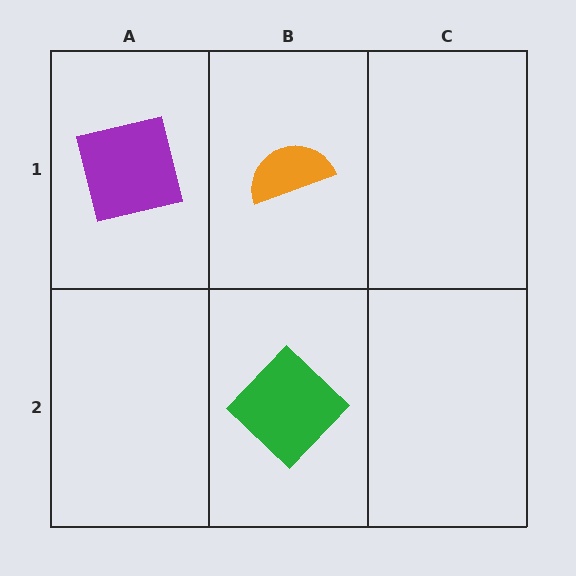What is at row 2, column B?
A green diamond.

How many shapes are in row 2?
1 shape.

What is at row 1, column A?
A purple square.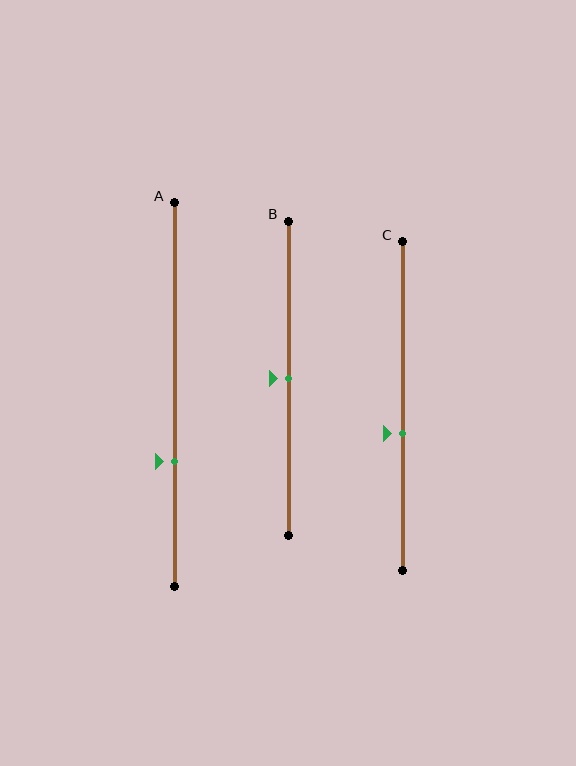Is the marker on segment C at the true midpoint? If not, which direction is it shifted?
No, the marker on segment C is shifted downward by about 8% of the segment length.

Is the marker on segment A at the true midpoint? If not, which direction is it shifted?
No, the marker on segment A is shifted downward by about 18% of the segment length.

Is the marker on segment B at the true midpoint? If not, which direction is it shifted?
Yes, the marker on segment B is at the true midpoint.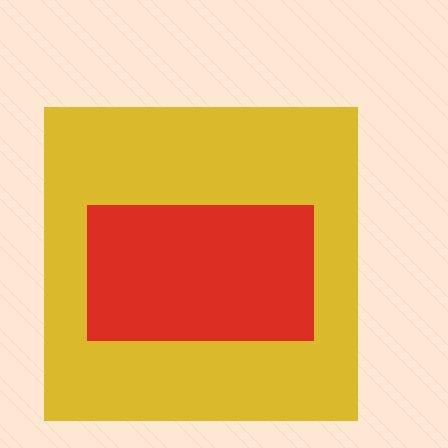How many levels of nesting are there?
2.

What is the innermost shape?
The red rectangle.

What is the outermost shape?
The yellow square.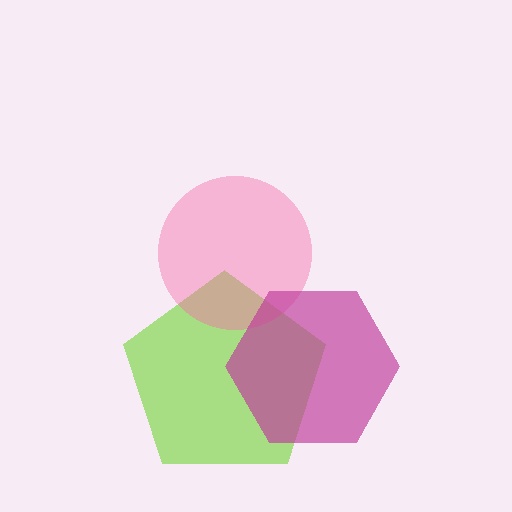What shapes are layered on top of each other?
The layered shapes are: a lime pentagon, a pink circle, a magenta hexagon.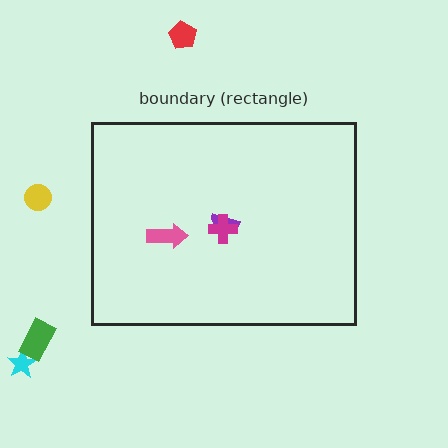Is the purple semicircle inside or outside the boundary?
Inside.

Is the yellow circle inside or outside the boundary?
Outside.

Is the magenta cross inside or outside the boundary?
Inside.